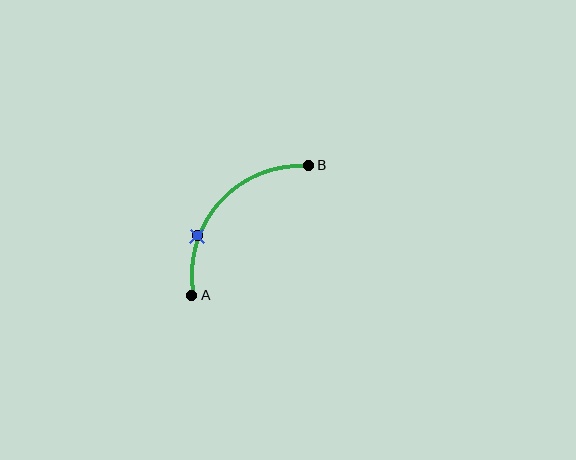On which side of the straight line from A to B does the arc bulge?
The arc bulges above and to the left of the straight line connecting A and B.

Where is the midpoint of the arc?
The arc midpoint is the point on the curve farthest from the straight line joining A and B. It sits above and to the left of that line.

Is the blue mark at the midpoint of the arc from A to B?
No. The blue mark lies on the arc but is closer to endpoint A. The arc midpoint would be at the point on the curve equidistant along the arc from both A and B.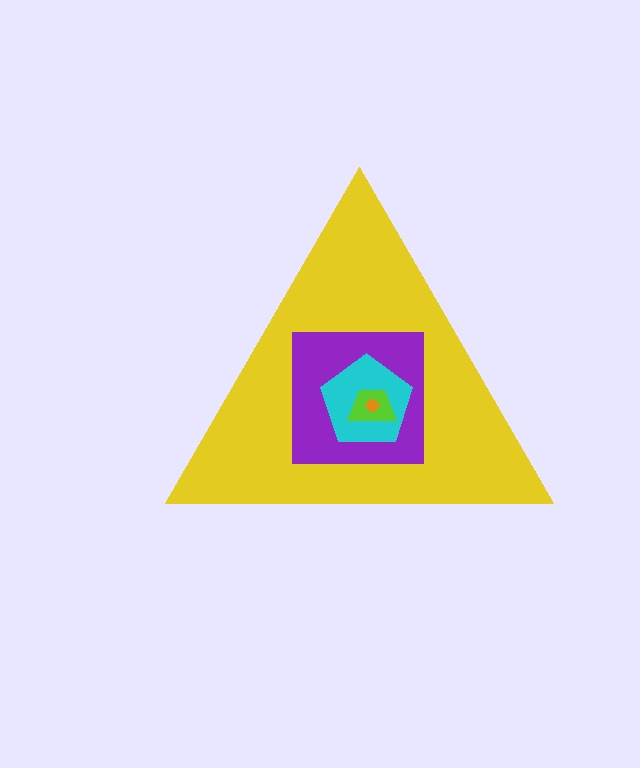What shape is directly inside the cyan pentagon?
The lime trapezoid.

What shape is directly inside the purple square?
The cyan pentagon.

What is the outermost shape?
The yellow triangle.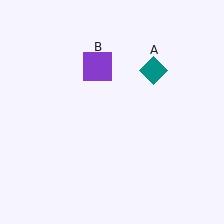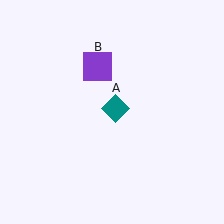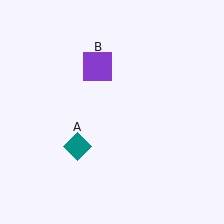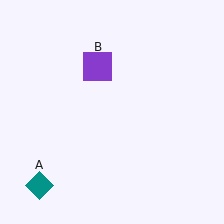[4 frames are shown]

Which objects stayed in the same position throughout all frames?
Purple square (object B) remained stationary.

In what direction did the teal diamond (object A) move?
The teal diamond (object A) moved down and to the left.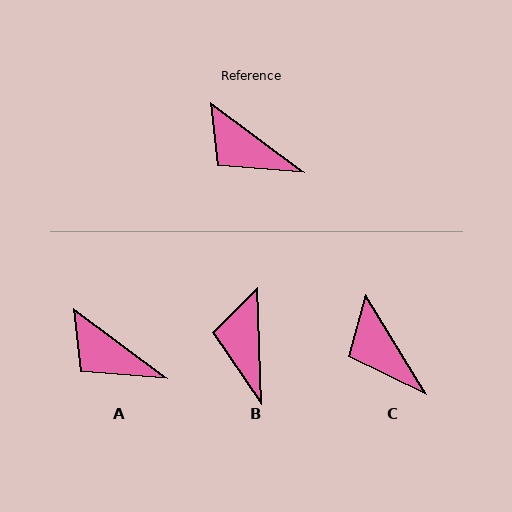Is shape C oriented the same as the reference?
No, it is off by about 21 degrees.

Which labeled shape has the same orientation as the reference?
A.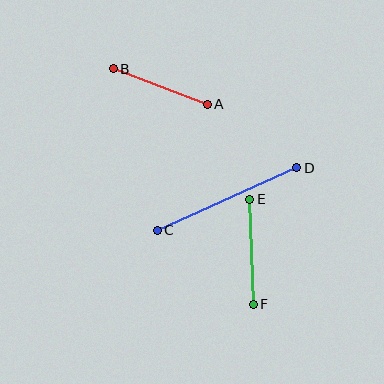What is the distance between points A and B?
The distance is approximately 101 pixels.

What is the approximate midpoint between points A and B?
The midpoint is at approximately (160, 87) pixels.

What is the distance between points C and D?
The distance is approximately 153 pixels.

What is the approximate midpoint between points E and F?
The midpoint is at approximately (251, 252) pixels.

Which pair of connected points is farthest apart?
Points C and D are farthest apart.